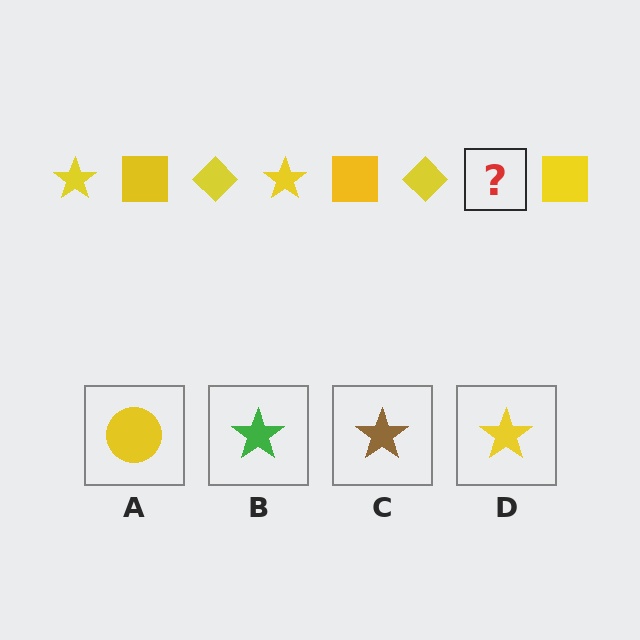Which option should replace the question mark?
Option D.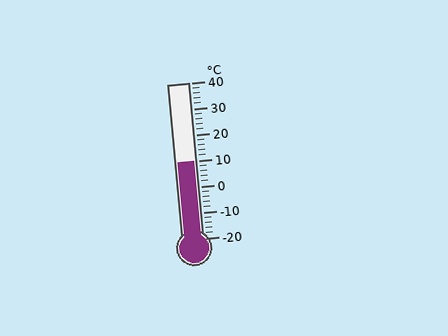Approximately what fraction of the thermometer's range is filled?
The thermometer is filled to approximately 50% of its range.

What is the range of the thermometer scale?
The thermometer scale ranges from -20°C to 40°C.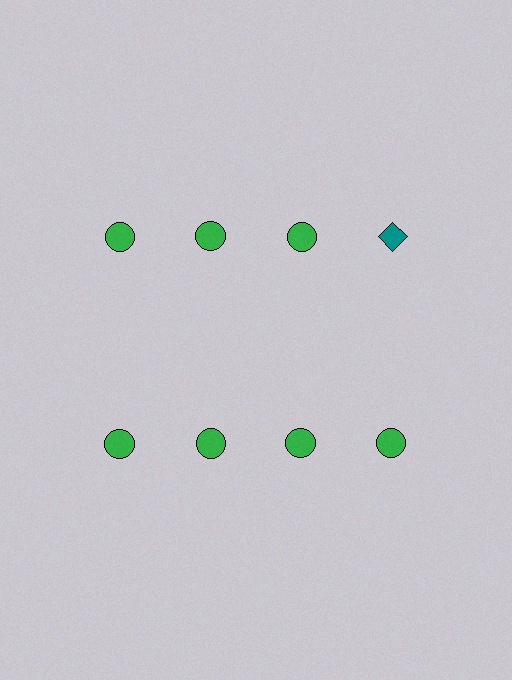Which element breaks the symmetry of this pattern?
The teal diamond in the top row, second from right column breaks the symmetry. All other shapes are green circles.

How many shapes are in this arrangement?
There are 8 shapes arranged in a grid pattern.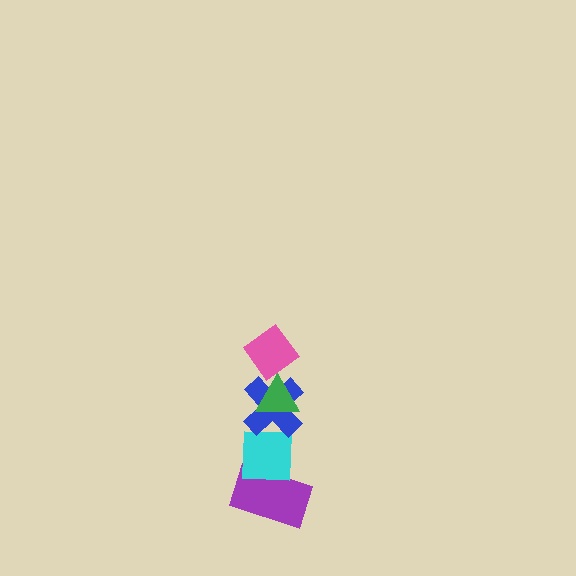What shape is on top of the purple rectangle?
The cyan square is on top of the purple rectangle.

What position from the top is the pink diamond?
The pink diamond is 1st from the top.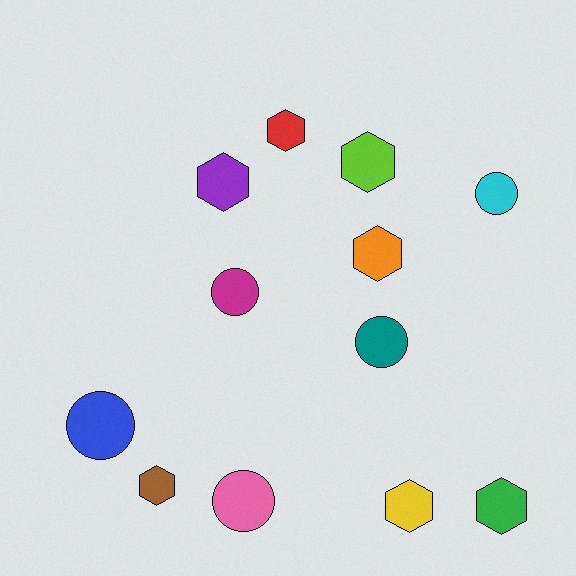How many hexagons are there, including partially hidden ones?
There are 7 hexagons.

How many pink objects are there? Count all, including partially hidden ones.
There is 1 pink object.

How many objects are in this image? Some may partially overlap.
There are 12 objects.